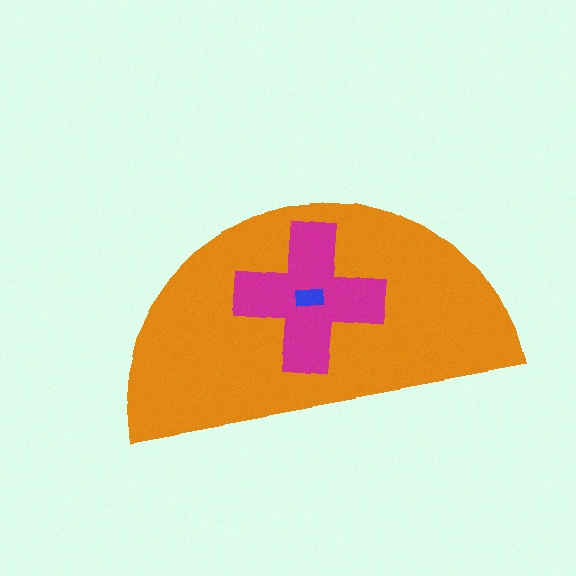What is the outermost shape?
The orange semicircle.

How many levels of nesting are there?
3.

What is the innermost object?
The blue rectangle.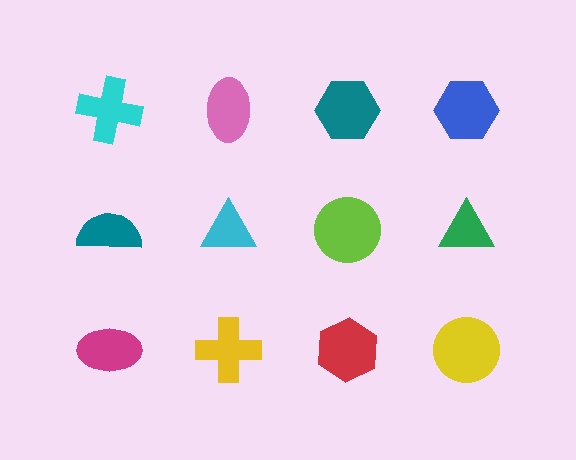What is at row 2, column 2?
A cyan triangle.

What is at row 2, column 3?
A lime circle.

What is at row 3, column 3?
A red hexagon.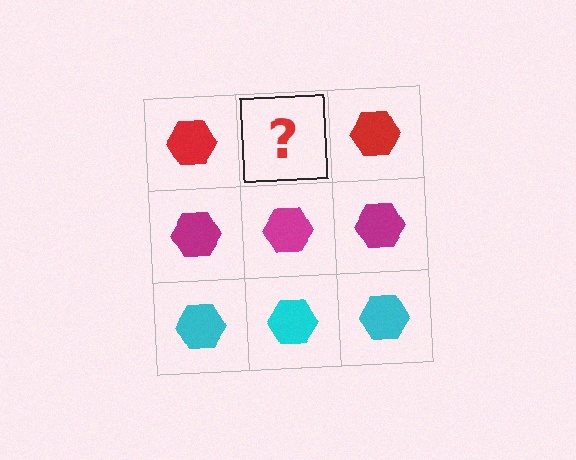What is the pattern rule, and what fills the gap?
The rule is that each row has a consistent color. The gap should be filled with a red hexagon.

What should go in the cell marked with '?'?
The missing cell should contain a red hexagon.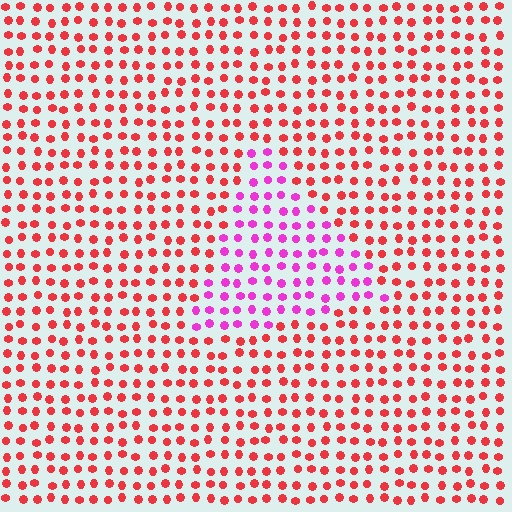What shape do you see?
I see a triangle.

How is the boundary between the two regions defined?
The boundary is defined purely by a slight shift in hue (about 49 degrees). Spacing, size, and orientation are identical on both sides.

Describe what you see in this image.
The image is filled with small red elements in a uniform arrangement. A triangle-shaped region is visible where the elements are tinted to a slightly different hue, forming a subtle color boundary.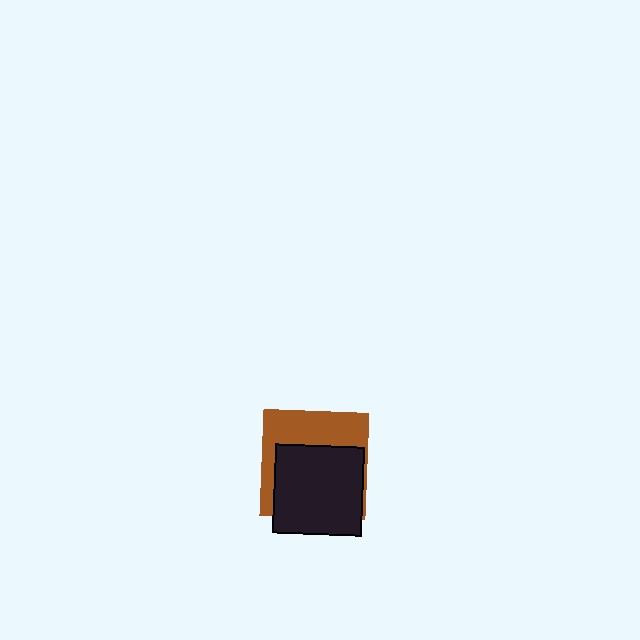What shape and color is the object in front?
The object in front is a black square.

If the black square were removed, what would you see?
You would see the complete brown square.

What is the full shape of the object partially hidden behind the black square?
The partially hidden object is a brown square.